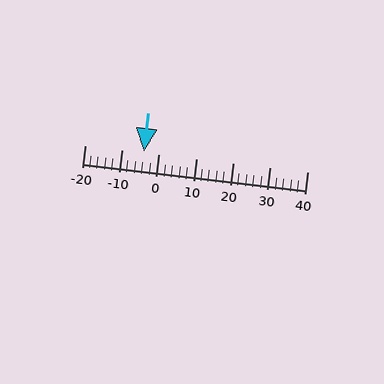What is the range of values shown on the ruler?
The ruler shows values from -20 to 40.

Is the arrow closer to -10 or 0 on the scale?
The arrow is closer to 0.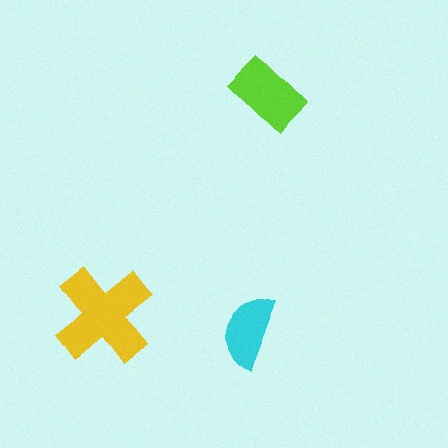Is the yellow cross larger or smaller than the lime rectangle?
Larger.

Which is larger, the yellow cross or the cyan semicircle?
The yellow cross.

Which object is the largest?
The yellow cross.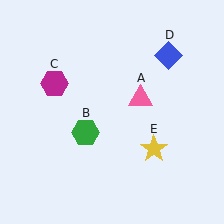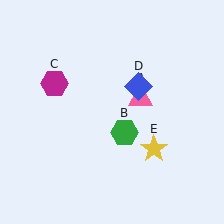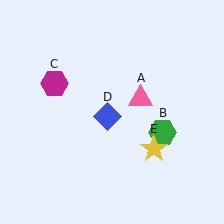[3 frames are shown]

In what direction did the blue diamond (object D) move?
The blue diamond (object D) moved down and to the left.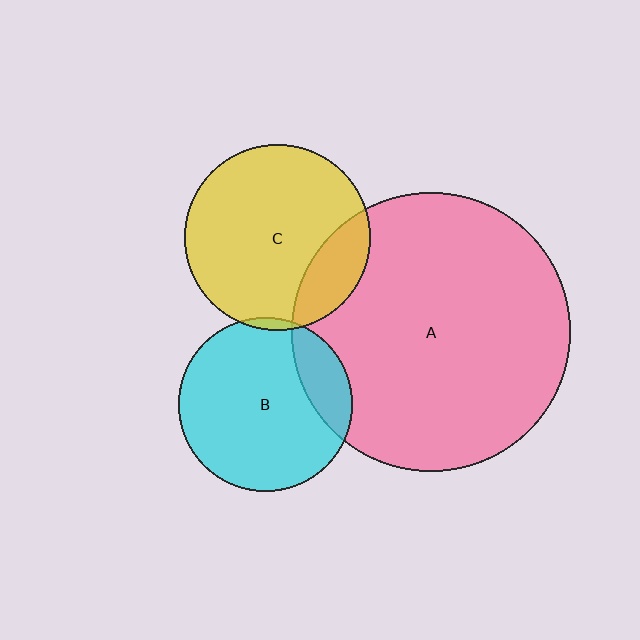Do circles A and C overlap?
Yes.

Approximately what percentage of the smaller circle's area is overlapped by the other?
Approximately 20%.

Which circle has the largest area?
Circle A (pink).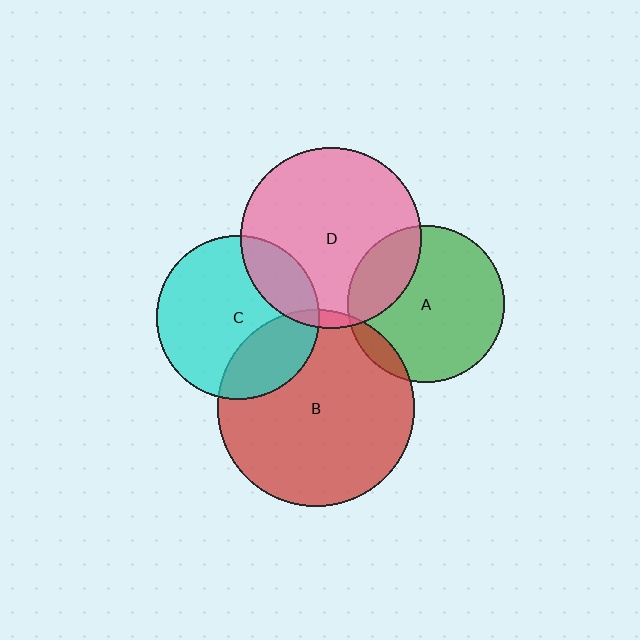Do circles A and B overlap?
Yes.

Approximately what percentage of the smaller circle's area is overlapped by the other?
Approximately 10%.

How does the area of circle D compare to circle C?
Approximately 1.2 times.